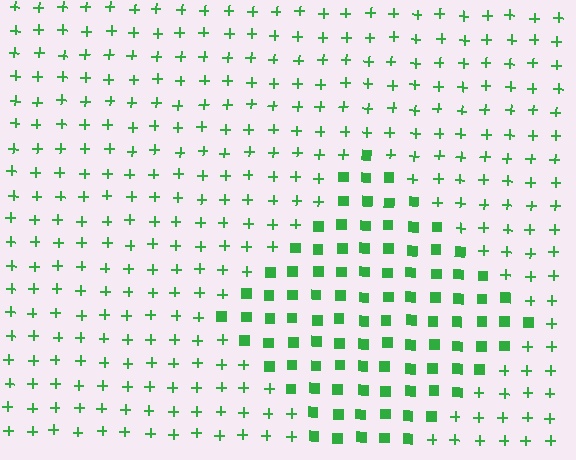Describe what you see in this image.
The image is filled with small green elements arranged in a uniform grid. A diamond-shaped region contains squares, while the surrounding area contains plus signs. The boundary is defined purely by the change in element shape.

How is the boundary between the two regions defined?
The boundary is defined by a change in element shape: squares inside vs. plus signs outside. All elements share the same color and spacing.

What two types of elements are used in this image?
The image uses squares inside the diamond region and plus signs outside it.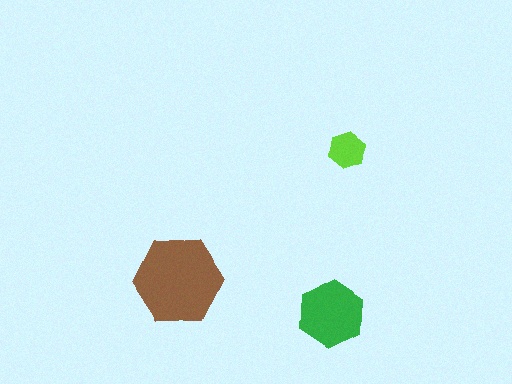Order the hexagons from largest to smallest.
the brown one, the green one, the lime one.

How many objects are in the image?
There are 3 objects in the image.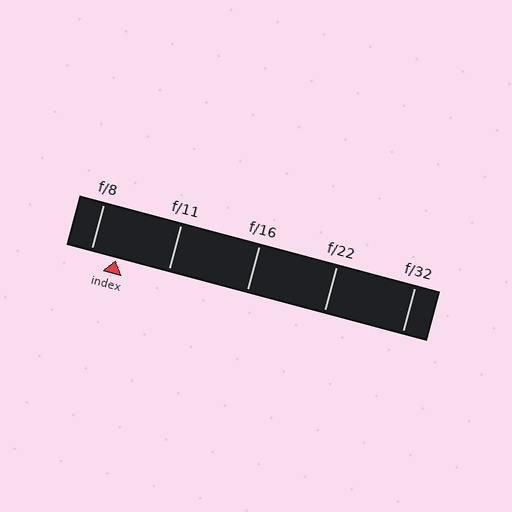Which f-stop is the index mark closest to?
The index mark is closest to f/8.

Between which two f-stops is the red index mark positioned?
The index mark is between f/8 and f/11.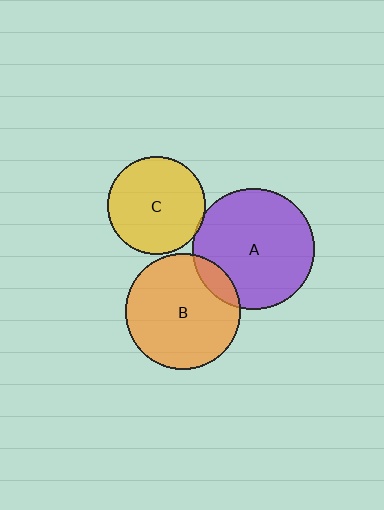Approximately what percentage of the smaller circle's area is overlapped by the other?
Approximately 10%.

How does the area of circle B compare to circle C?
Approximately 1.4 times.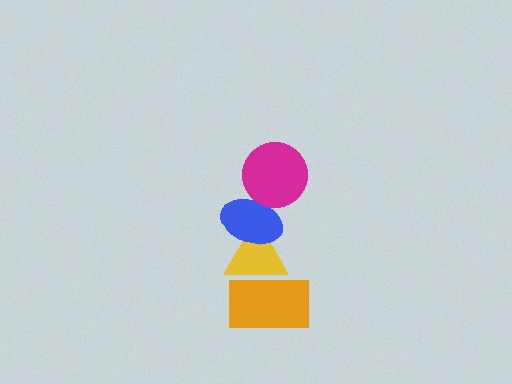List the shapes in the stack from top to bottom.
From top to bottom: the magenta circle, the blue ellipse, the yellow triangle, the orange rectangle.